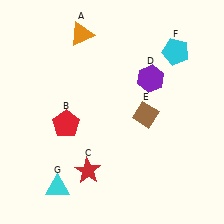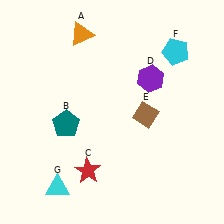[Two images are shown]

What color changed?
The pentagon (B) changed from red in Image 1 to teal in Image 2.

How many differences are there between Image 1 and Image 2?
There is 1 difference between the two images.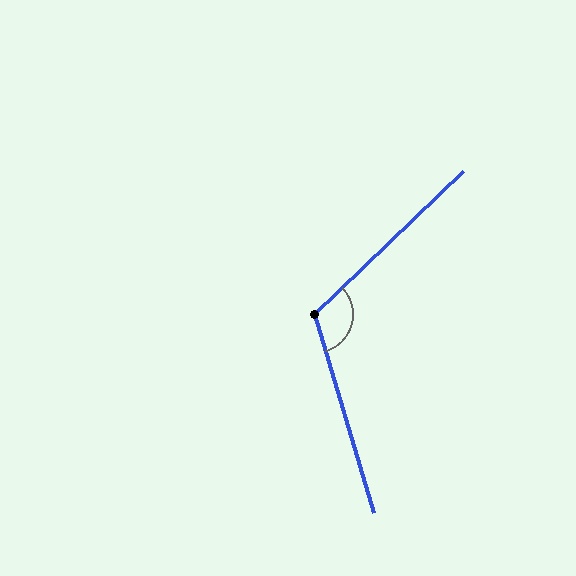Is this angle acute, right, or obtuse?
It is obtuse.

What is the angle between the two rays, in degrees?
Approximately 117 degrees.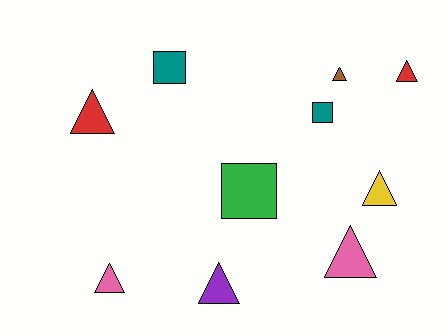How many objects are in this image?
There are 10 objects.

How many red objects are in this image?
There are 2 red objects.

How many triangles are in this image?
There are 7 triangles.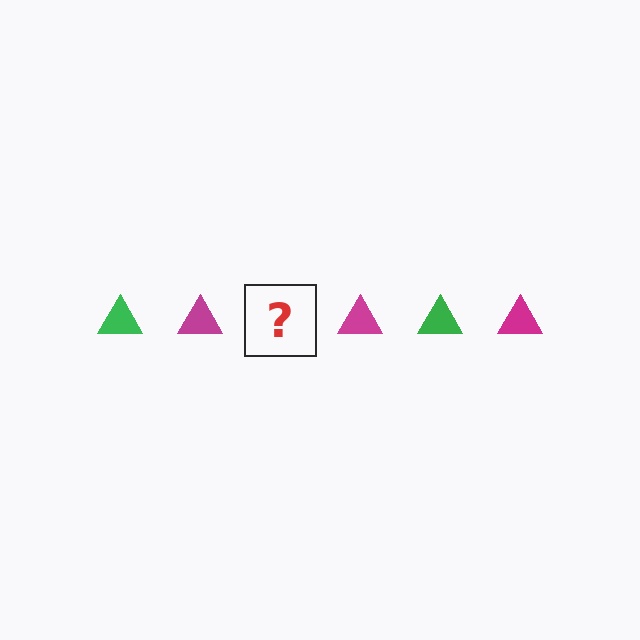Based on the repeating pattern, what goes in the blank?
The blank should be a green triangle.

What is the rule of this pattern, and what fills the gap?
The rule is that the pattern cycles through green, magenta triangles. The gap should be filled with a green triangle.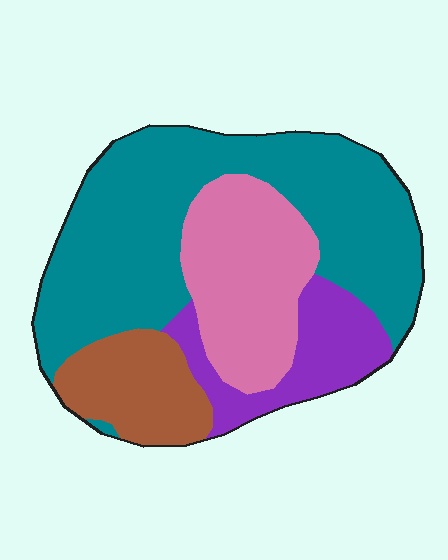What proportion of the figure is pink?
Pink covers about 20% of the figure.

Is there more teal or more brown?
Teal.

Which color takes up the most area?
Teal, at roughly 50%.